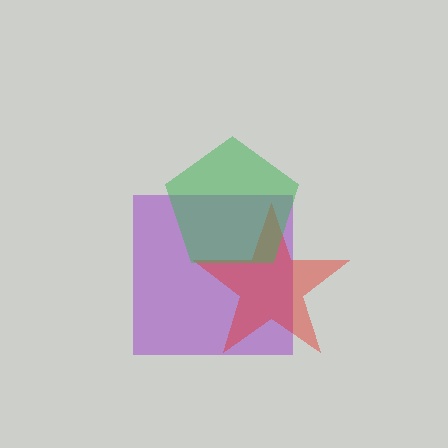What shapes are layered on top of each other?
The layered shapes are: a purple square, a red star, a green pentagon.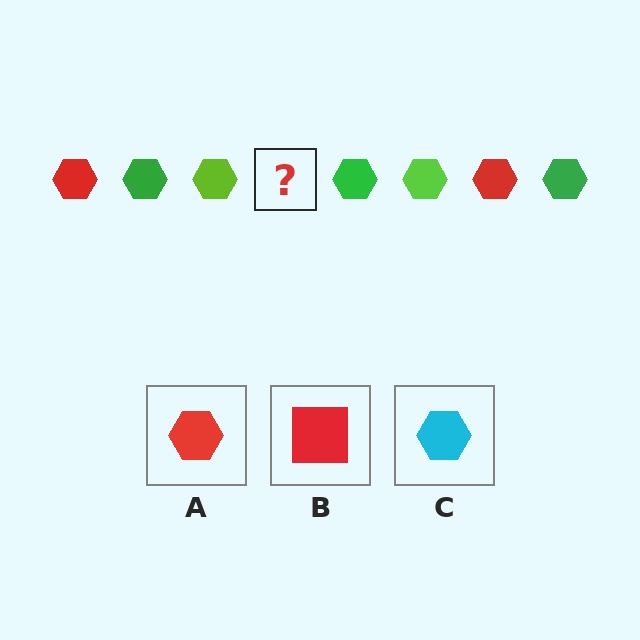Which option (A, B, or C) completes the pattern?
A.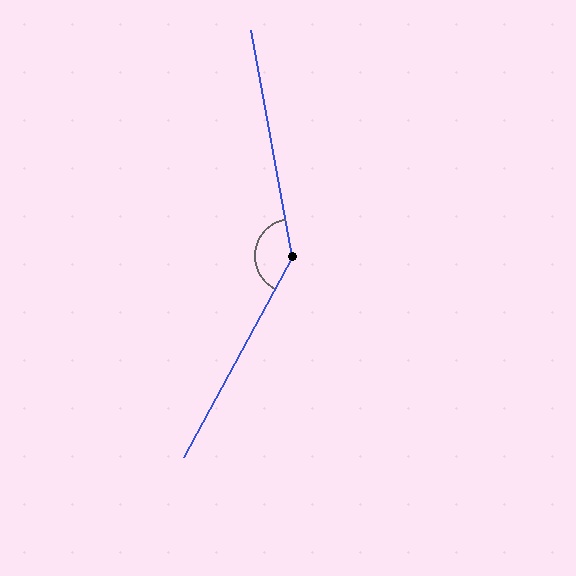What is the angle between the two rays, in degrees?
Approximately 141 degrees.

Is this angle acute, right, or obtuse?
It is obtuse.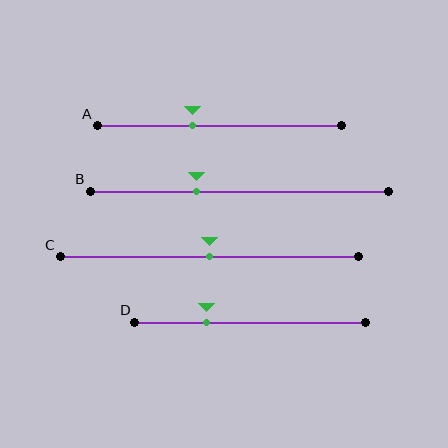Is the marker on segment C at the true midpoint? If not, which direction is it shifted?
Yes, the marker on segment C is at the true midpoint.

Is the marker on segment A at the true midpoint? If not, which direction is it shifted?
No, the marker on segment A is shifted to the left by about 11% of the segment length.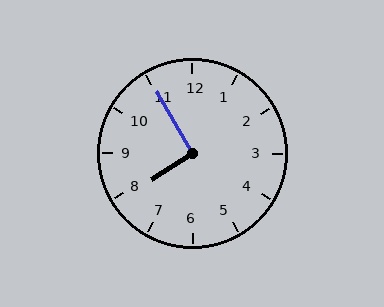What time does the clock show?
7:55.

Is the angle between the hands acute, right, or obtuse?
It is right.